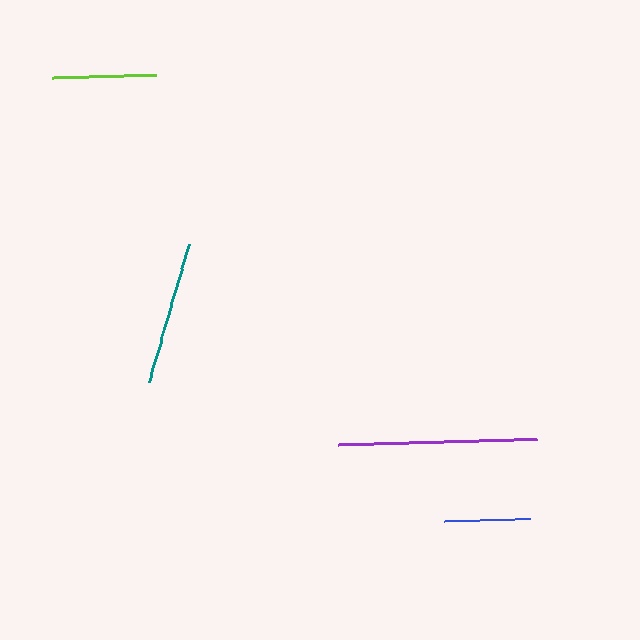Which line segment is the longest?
The purple line is the longest at approximately 199 pixels.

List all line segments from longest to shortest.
From longest to shortest: purple, teal, lime, blue.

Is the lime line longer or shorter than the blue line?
The lime line is longer than the blue line.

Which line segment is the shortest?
The blue line is the shortest at approximately 86 pixels.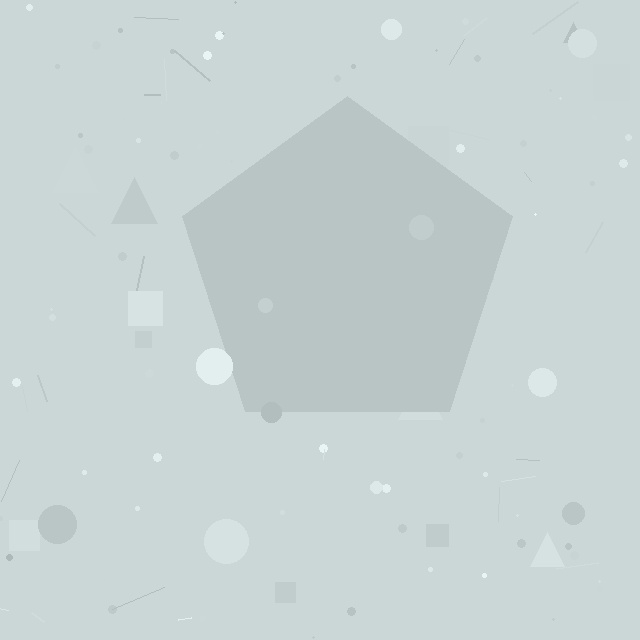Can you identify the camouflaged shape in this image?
The camouflaged shape is a pentagon.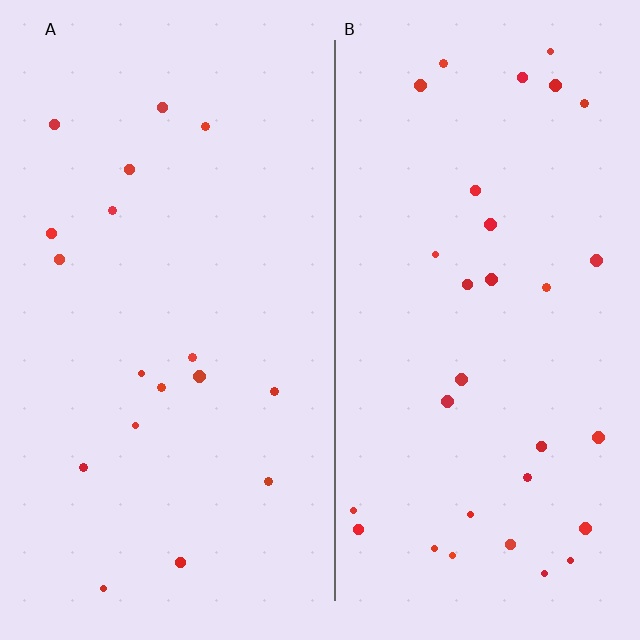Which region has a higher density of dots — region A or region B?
B (the right).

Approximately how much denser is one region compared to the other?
Approximately 1.8× — region B over region A.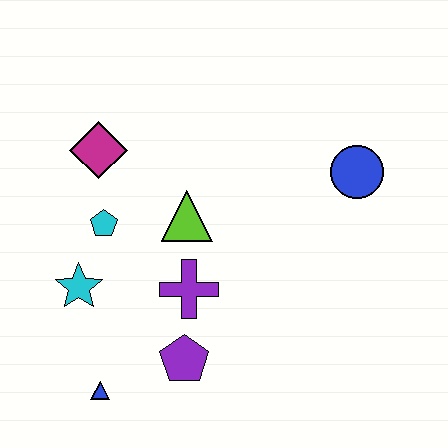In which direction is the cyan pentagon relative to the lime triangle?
The cyan pentagon is to the left of the lime triangle.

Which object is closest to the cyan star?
The cyan pentagon is closest to the cyan star.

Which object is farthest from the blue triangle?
The blue circle is farthest from the blue triangle.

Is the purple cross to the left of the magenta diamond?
No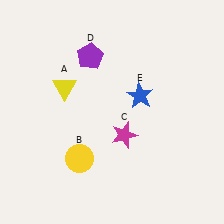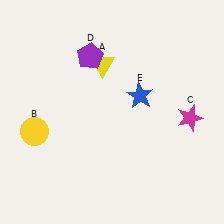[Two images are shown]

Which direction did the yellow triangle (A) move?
The yellow triangle (A) moved right.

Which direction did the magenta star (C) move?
The magenta star (C) moved right.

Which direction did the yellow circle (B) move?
The yellow circle (B) moved left.